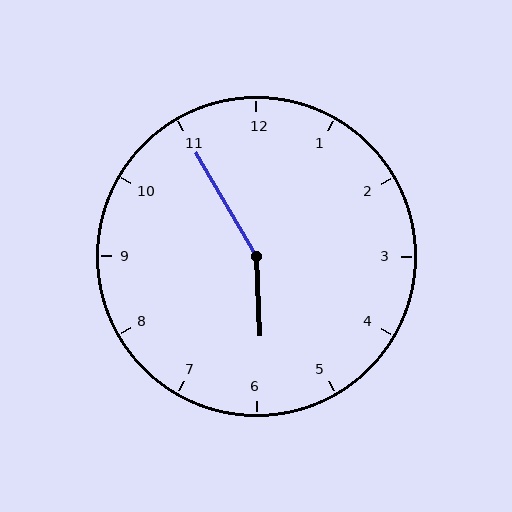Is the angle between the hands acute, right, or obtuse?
It is obtuse.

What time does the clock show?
5:55.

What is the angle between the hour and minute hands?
Approximately 152 degrees.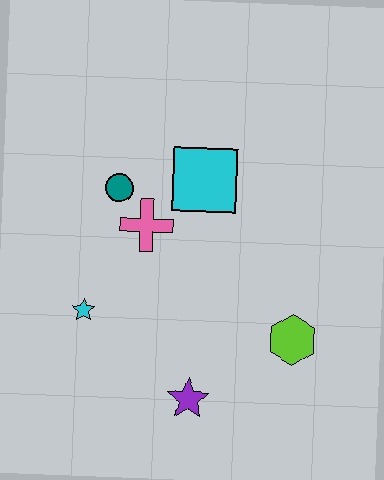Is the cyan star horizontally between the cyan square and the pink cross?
No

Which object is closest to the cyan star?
The pink cross is closest to the cyan star.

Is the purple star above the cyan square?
No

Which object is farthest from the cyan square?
The purple star is farthest from the cyan square.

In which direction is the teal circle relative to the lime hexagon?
The teal circle is to the left of the lime hexagon.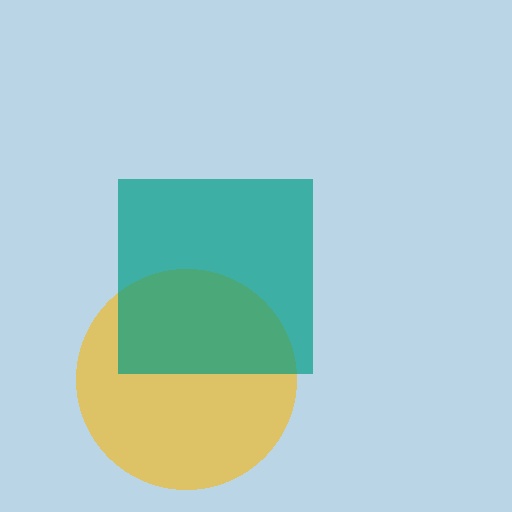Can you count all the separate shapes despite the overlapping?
Yes, there are 2 separate shapes.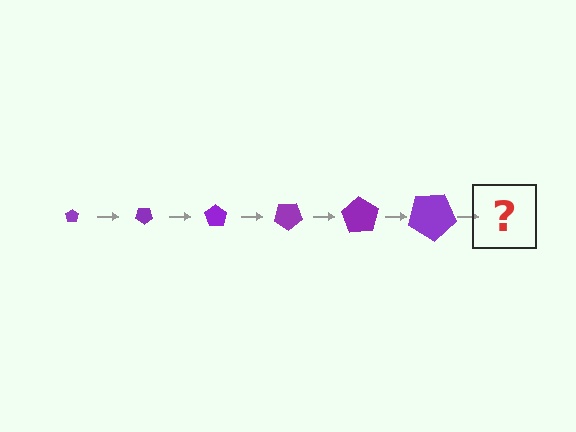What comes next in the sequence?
The next element should be a pentagon, larger than the previous one and rotated 210 degrees from the start.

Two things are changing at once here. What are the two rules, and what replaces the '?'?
The two rules are that the pentagon grows larger each step and it rotates 35 degrees each step. The '?' should be a pentagon, larger than the previous one and rotated 210 degrees from the start.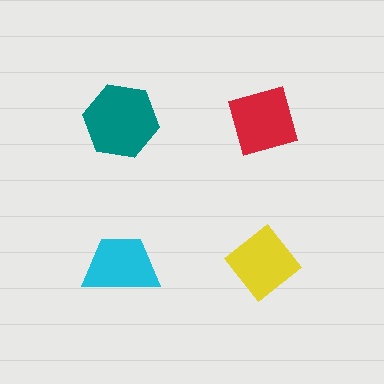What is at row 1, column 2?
A red diamond.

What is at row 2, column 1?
A cyan trapezoid.